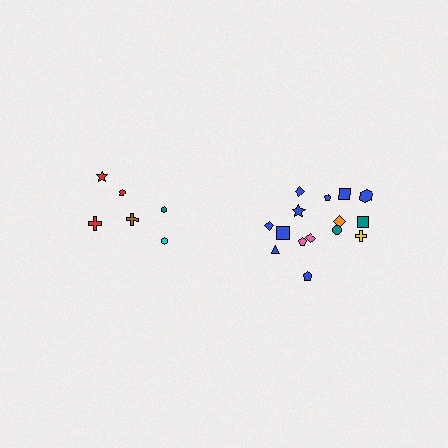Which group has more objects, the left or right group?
The right group.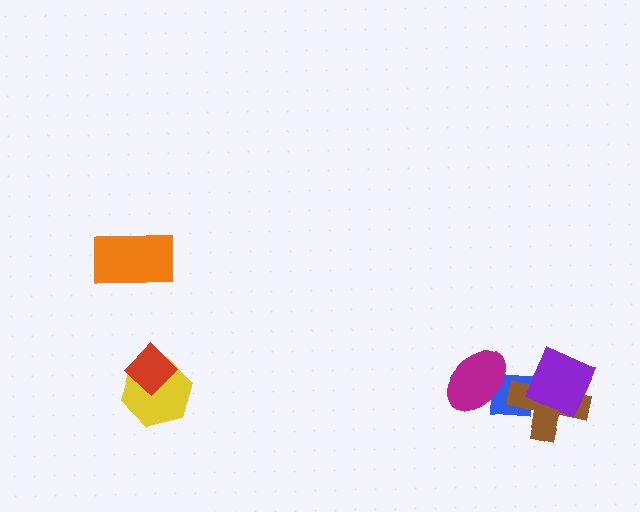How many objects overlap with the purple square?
1 object overlaps with the purple square.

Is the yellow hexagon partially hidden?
Yes, it is partially covered by another shape.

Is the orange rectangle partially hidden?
No, no other shape covers it.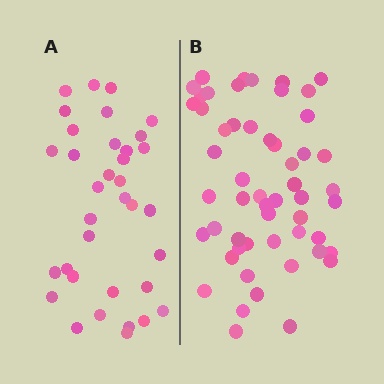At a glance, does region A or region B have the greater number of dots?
Region B (the right region) has more dots.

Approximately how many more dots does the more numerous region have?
Region B has approximately 20 more dots than region A.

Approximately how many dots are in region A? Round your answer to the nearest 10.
About 40 dots. (The exact count is 35, which rounds to 40.)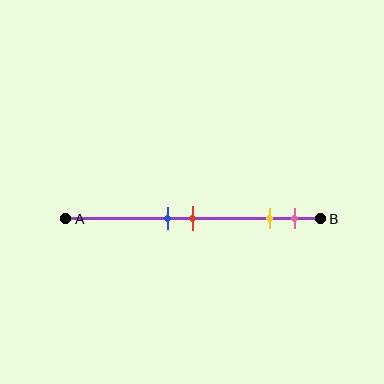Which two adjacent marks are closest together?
The blue and red marks are the closest adjacent pair.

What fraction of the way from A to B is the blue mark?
The blue mark is approximately 40% (0.4) of the way from A to B.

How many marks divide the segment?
There are 4 marks dividing the segment.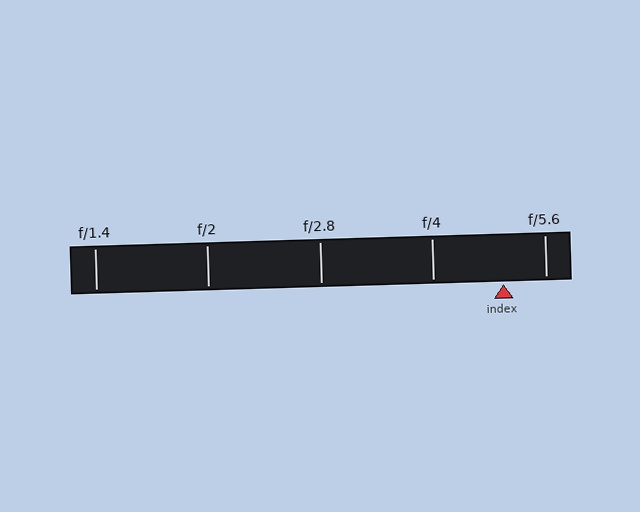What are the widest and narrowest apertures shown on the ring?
The widest aperture shown is f/1.4 and the narrowest is f/5.6.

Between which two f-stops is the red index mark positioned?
The index mark is between f/4 and f/5.6.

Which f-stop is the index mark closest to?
The index mark is closest to f/5.6.